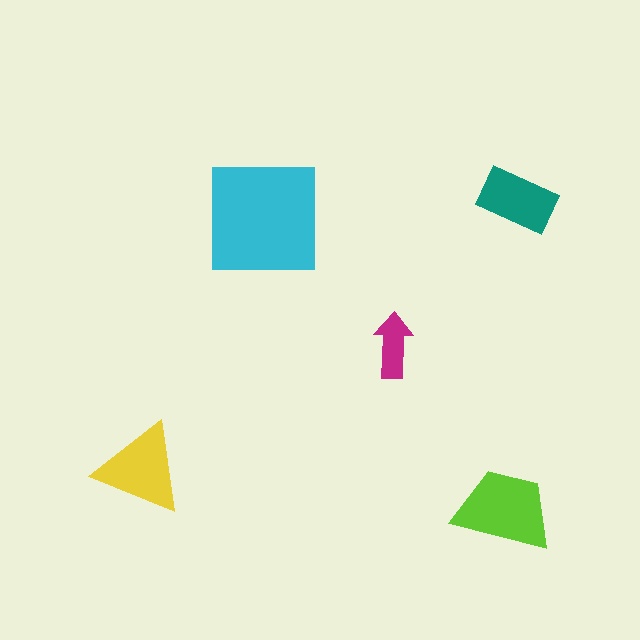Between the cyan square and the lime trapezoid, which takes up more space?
The cyan square.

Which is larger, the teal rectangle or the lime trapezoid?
The lime trapezoid.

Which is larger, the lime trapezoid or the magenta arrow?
The lime trapezoid.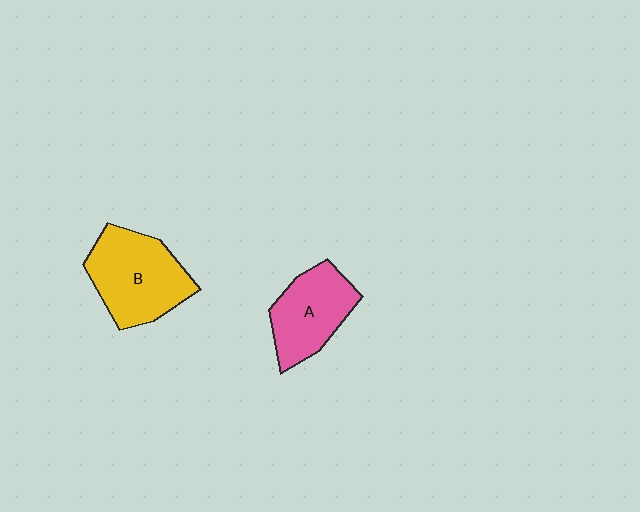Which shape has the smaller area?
Shape A (pink).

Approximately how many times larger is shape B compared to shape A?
Approximately 1.3 times.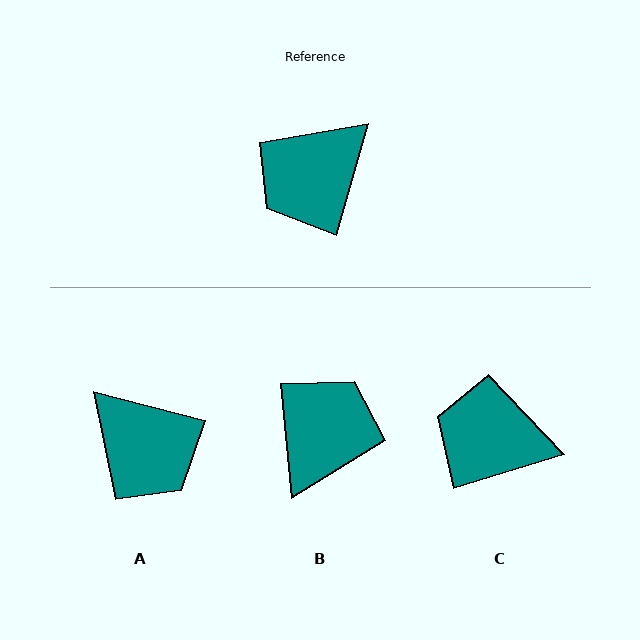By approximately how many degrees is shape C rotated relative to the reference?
Approximately 57 degrees clockwise.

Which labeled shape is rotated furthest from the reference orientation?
B, about 158 degrees away.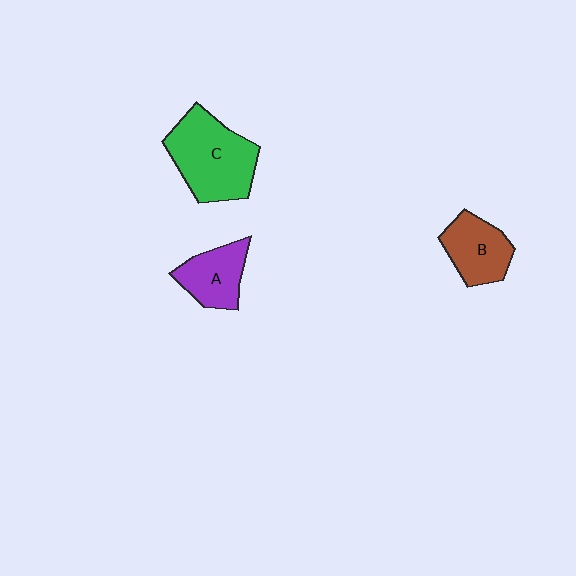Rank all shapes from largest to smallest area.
From largest to smallest: C (green), B (brown), A (purple).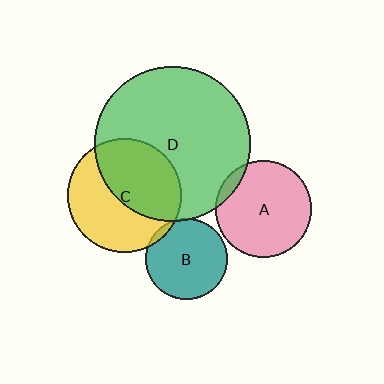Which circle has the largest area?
Circle D (green).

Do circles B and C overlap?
Yes.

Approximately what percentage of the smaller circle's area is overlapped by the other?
Approximately 5%.